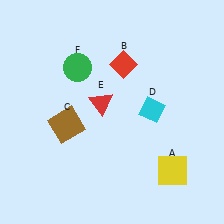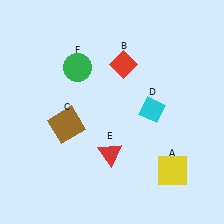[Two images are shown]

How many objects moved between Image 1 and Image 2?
1 object moved between the two images.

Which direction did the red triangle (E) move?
The red triangle (E) moved down.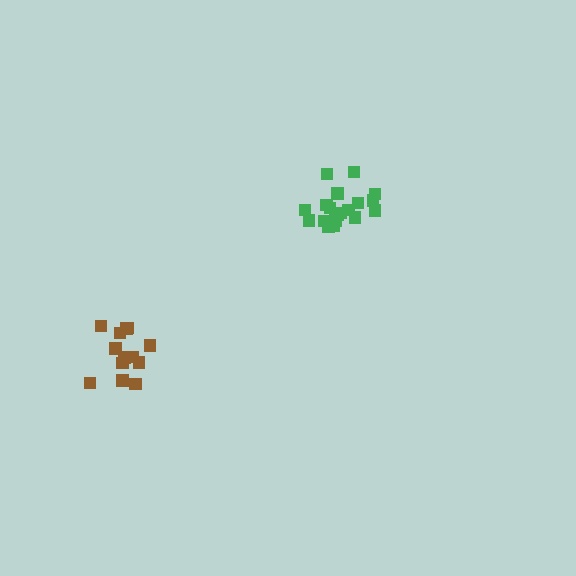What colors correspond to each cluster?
The clusters are colored: green, brown.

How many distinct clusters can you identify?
There are 2 distinct clusters.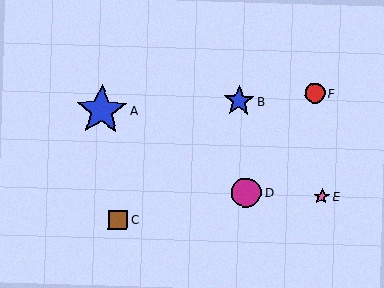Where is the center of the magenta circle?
The center of the magenta circle is at (246, 193).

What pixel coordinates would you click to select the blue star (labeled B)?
Click at (239, 101) to select the blue star B.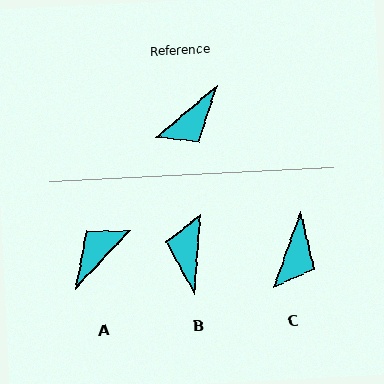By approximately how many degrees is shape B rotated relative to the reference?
Approximately 134 degrees clockwise.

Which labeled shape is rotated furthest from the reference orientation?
A, about 174 degrees away.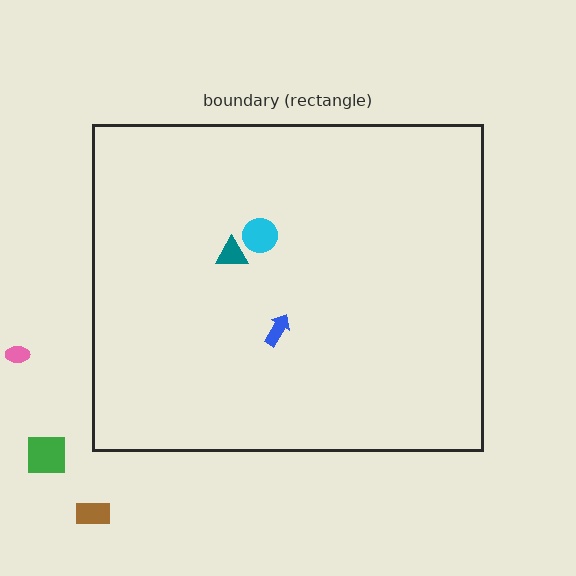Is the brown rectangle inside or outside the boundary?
Outside.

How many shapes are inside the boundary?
3 inside, 3 outside.